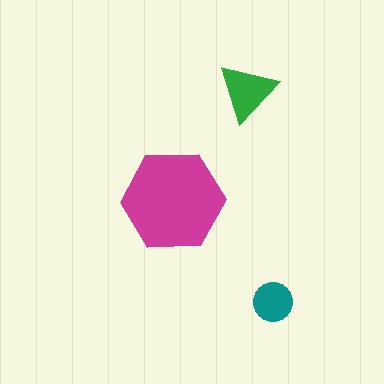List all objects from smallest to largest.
The teal circle, the green triangle, the magenta hexagon.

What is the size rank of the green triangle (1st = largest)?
2nd.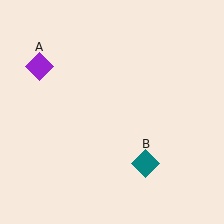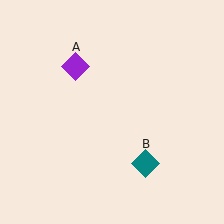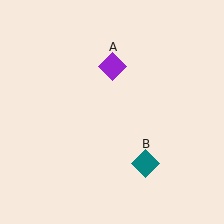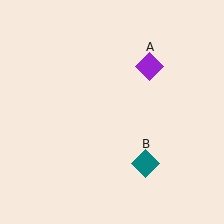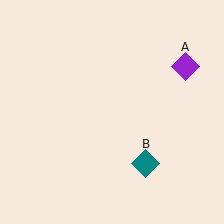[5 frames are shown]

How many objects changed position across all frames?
1 object changed position: purple diamond (object A).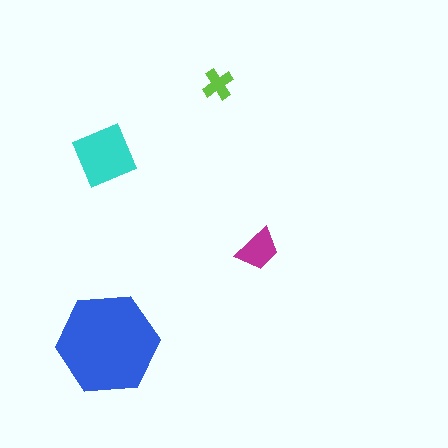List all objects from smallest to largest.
The lime cross, the magenta trapezoid, the cyan diamond, the blue hexagon.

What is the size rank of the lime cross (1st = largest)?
4th.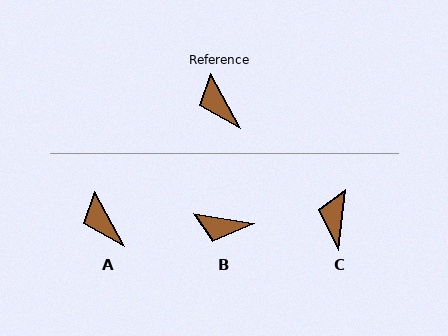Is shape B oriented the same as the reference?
No, it is off by about 52 degrees.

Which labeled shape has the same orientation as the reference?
A.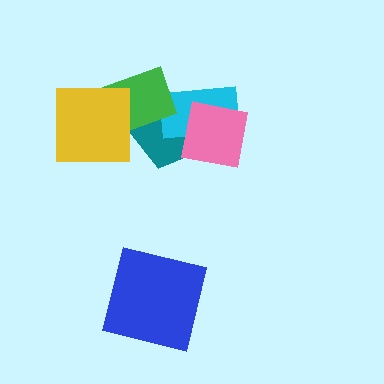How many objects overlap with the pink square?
2 objects overlap with the pink square.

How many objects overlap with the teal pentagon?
3 objects overlap with the teal pentagon.